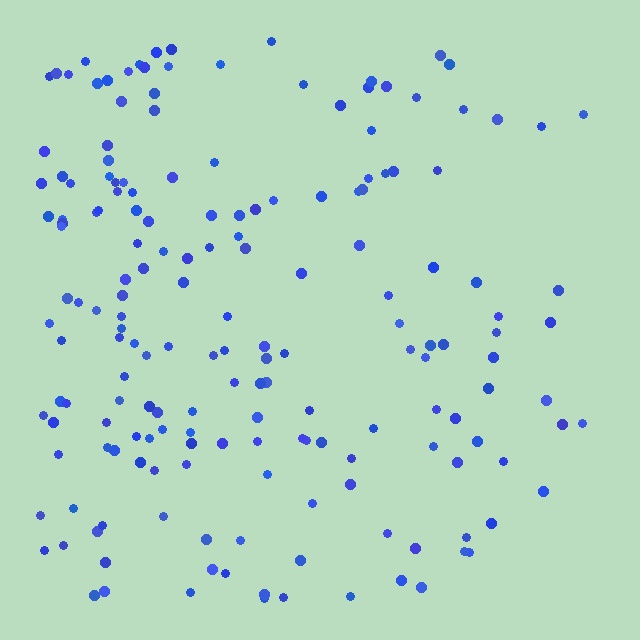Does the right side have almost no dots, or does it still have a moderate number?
Still a moderate number, just noticeably fewer than the left.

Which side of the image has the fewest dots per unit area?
The right.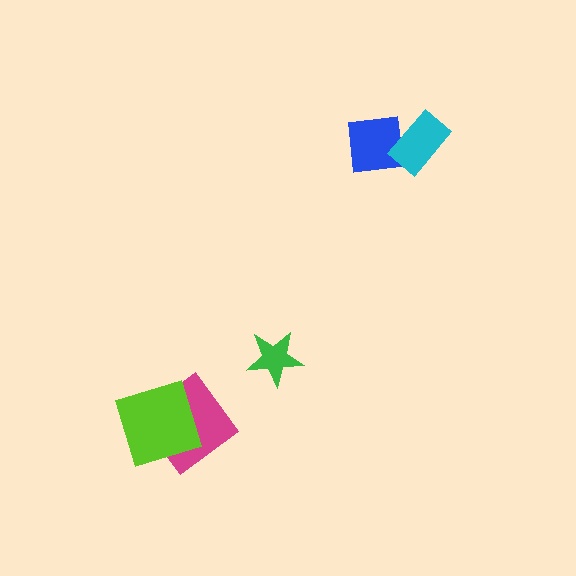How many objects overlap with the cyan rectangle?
1 object overlaps with the cyan rectangle.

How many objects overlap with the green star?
0 objects overlap with the green star.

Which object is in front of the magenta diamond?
The lime square is in front of the magenta diamond.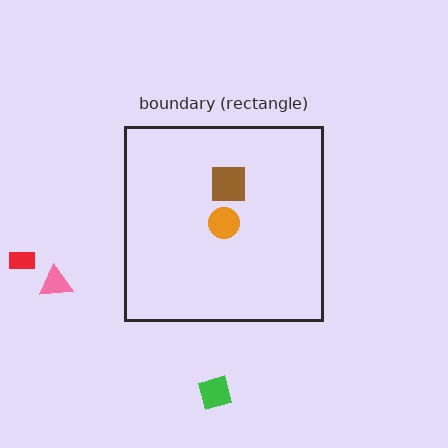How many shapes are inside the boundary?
2 inside, 3 outside.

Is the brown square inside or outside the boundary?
Inside.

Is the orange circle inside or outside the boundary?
Inside.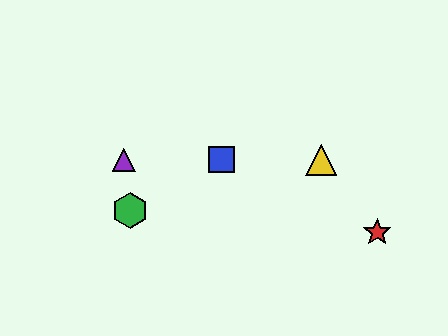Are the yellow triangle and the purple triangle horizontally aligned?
Yes, both are at y≈160.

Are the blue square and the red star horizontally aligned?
No, the blue square is at y≈160 and the red star is at y≈232.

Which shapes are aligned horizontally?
The blue square, the yellow triangle, the purple triangle are aligned horizontally.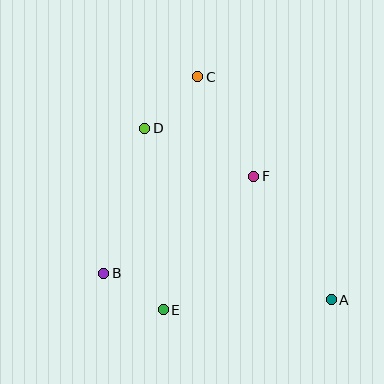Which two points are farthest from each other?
Points A and C are farthest from each other.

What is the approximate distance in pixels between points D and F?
The distance between D and F is approximately 119 pixels.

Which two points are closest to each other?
Points B and E are closest to each other.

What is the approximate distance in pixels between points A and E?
The distance between A and E is approximately 168 pixels.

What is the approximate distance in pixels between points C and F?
The distance between C and F is approximately 114 pixels.